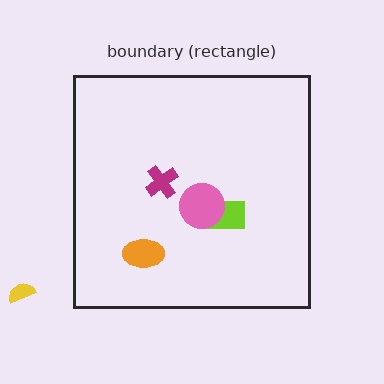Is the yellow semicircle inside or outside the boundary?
Outside.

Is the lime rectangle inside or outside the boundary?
Inside.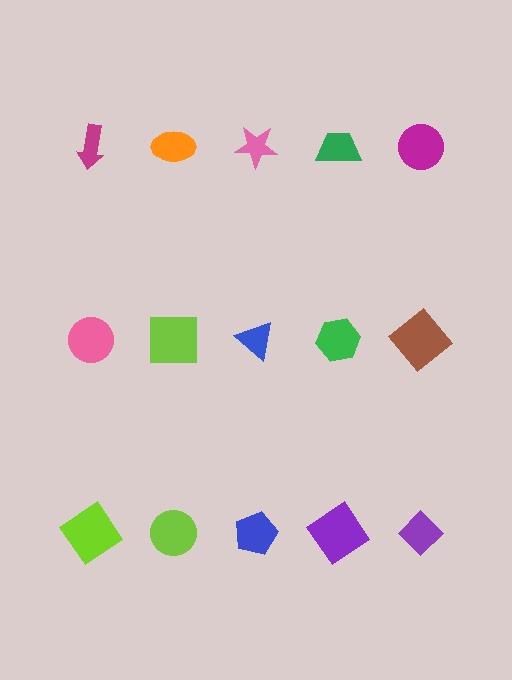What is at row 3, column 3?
A blue pentagon.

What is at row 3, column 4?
A purple diamond.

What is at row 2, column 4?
A green hexagon.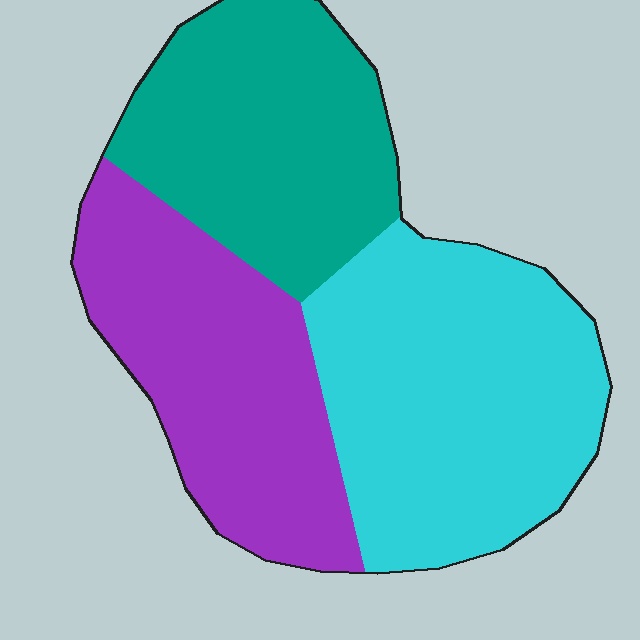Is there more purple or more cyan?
Cyan.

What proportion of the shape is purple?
Purple takes up about one third (1/3) of the shape.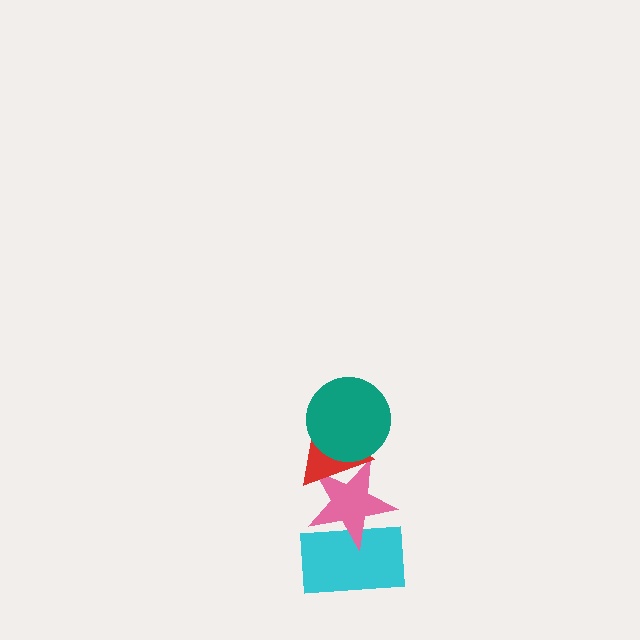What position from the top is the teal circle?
The teal circle is 1st from the top.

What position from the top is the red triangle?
The red triangle is 2nd from the top.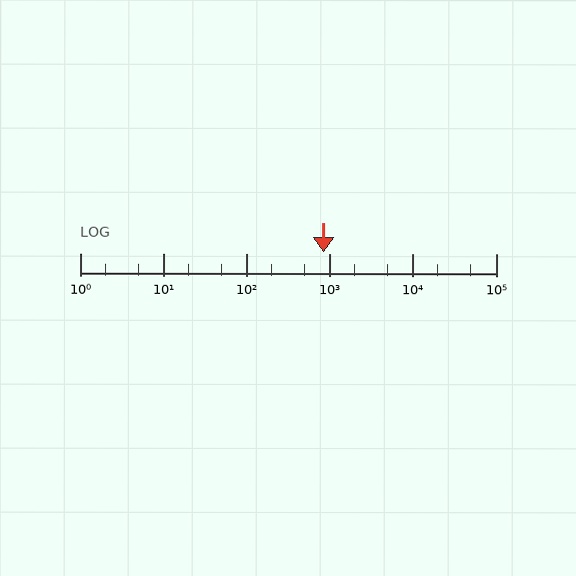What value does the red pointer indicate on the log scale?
The pointer indicates approximately 840.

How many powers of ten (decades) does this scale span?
The scale spans 5 decades, from 1 to 100000.